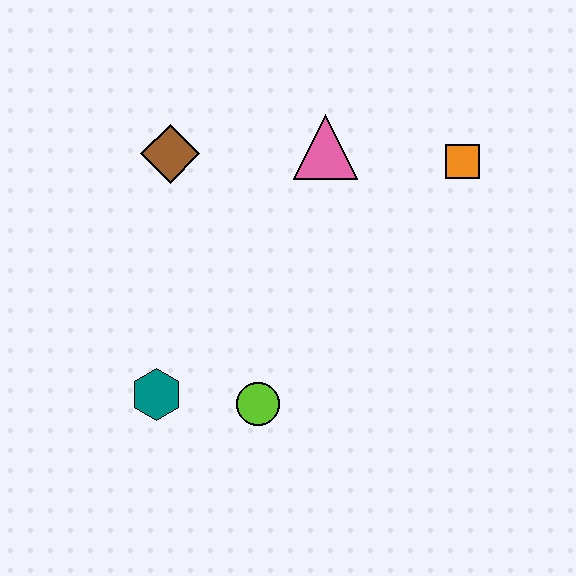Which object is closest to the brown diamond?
The pink triangle is closest to the brown diamond.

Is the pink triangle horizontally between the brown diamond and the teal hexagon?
No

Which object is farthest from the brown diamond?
The orange square is farthest from the brown diamond.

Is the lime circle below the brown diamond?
Yes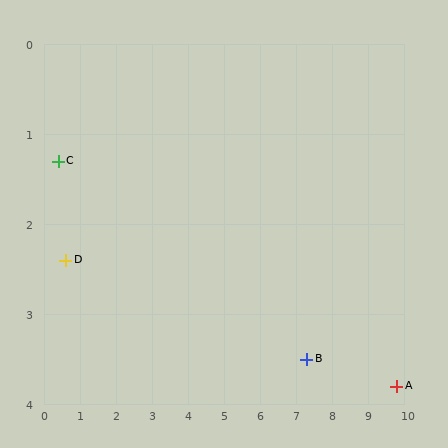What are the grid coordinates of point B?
Point B is at approximately (7.3, 3.5).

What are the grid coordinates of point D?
Point D is at approximately (0.6, 2.4).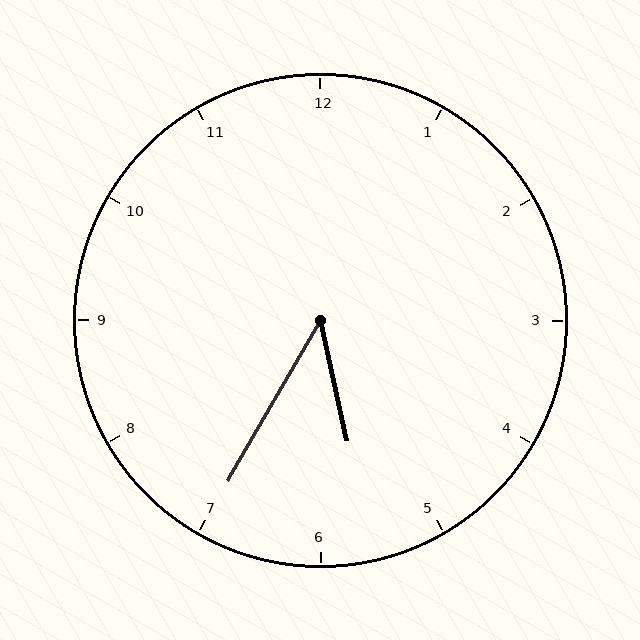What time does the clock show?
5:35.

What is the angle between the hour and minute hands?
Approximately 42 degrees.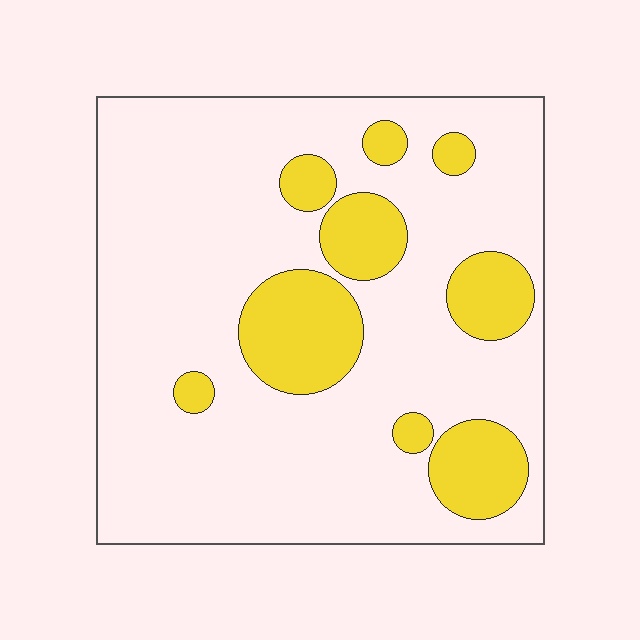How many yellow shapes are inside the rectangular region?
9.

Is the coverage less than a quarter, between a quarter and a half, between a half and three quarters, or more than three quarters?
Less than a quarter.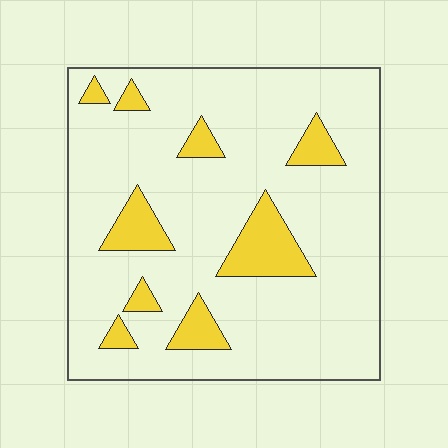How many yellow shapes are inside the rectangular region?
9.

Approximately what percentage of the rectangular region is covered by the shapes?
Approximately 15%.